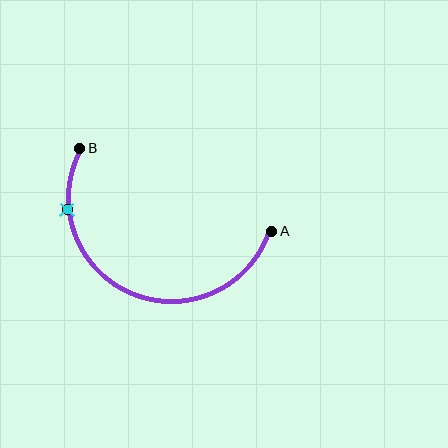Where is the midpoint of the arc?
The arc midpoint is the point on the curve farthest from the straight line joining A and B. It sits below that line.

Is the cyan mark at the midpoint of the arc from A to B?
No. The cyan mark lies on the arc but is closer to endpoint B. The arc midpoint would be at the point on the curve equidistant along the arc from both A and B.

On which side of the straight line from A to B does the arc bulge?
The arc bulges below the straight line connecting A and B.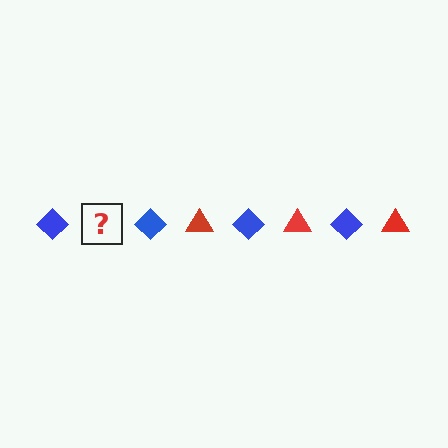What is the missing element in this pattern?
The missing element is a red triangle.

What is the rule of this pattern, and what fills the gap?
The rule is that the pattern alternates between blue diamond and red triangle. The gap should be filled with a red triangle.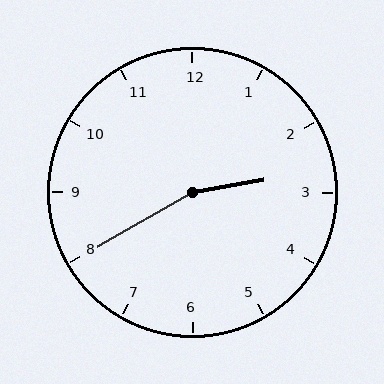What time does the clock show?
2:40.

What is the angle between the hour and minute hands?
Approximately 160 degrees.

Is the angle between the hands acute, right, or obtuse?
It is obtuse.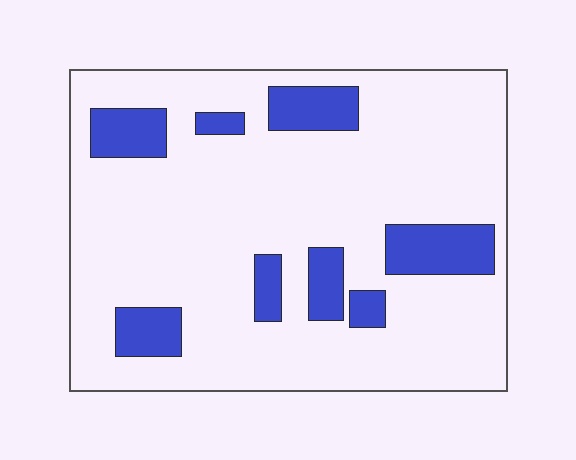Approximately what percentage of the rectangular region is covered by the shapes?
Approximately 15%.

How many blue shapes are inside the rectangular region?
8.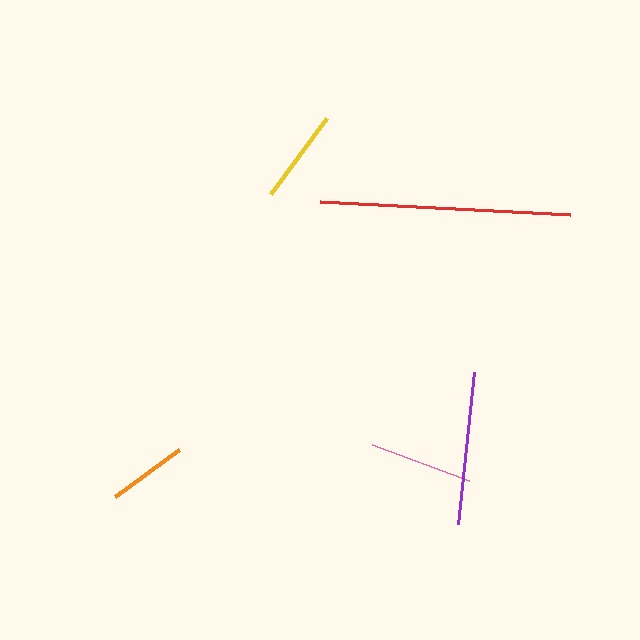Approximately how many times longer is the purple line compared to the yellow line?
The purple line is approximately 1.6 times the length of the yellow line.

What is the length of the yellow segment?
The yellow segment is approximately 95 pixels long.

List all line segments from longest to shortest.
From longest to shortest: red, purple, pink, yellow, orange.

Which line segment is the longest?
The red line is the longest at approximately 250 pixels.